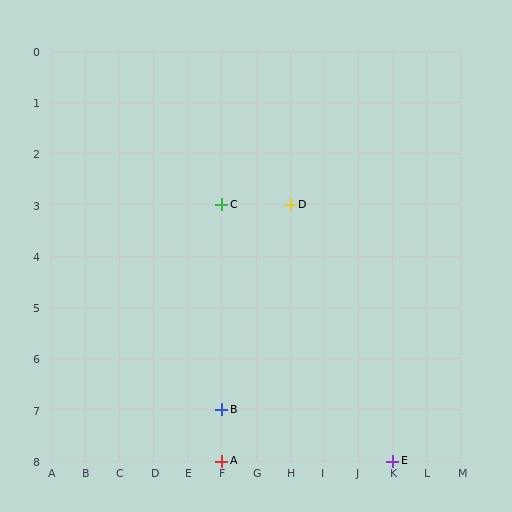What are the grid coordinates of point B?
Point B is at grid coordinates (F, 7).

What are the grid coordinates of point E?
Point E is at grid coordinates (K, 8).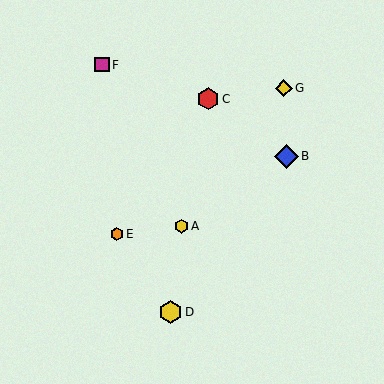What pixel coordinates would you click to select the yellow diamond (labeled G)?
Click at (283, 88) to select the yellow diamond G.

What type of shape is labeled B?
Shape B is a blue diamond.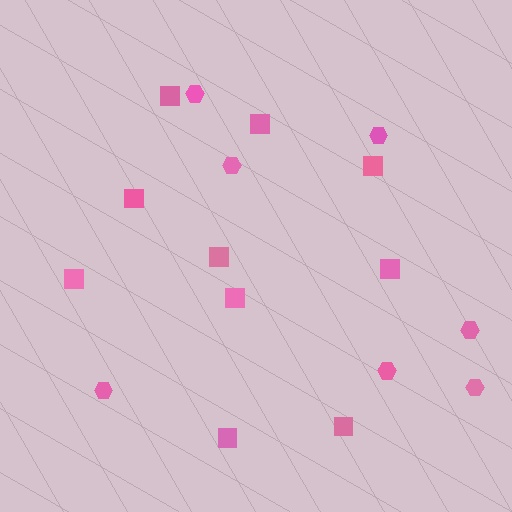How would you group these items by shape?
There are 2 groups: one group of squares (10) and one group of hexagons (7).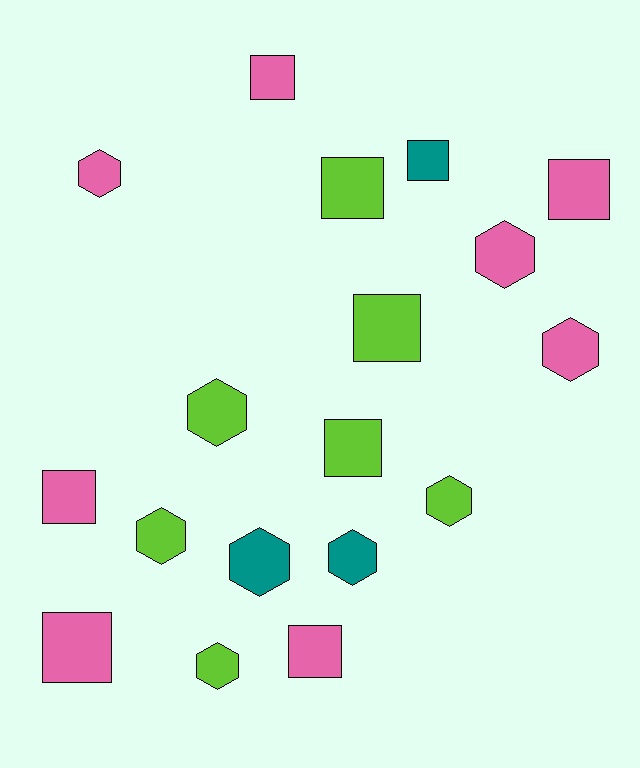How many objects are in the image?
There are 18 objects.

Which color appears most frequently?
Pink, with 8 objects.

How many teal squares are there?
There is 1 teal square.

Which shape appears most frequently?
Square, with 9 objects.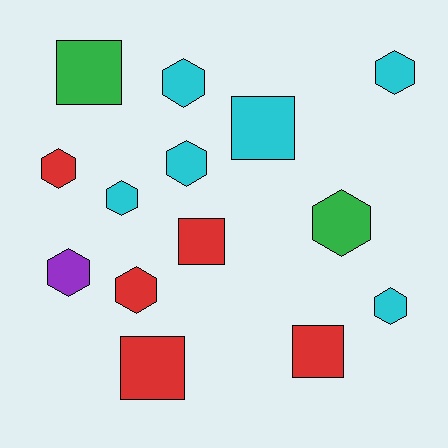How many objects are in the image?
There are 14 objects.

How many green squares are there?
There is 1 green square.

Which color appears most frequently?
Cyan, with 6 objects.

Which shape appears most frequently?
Hexagon, with 9 objects.